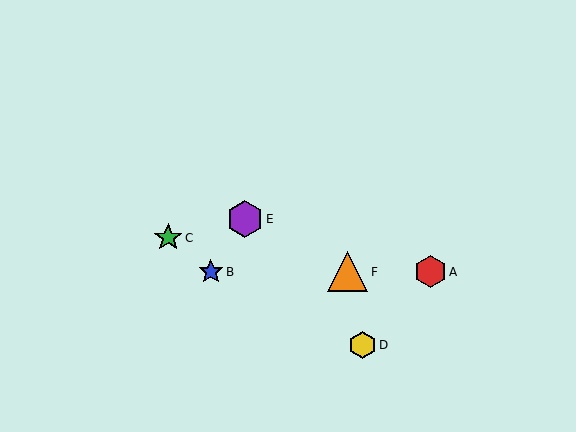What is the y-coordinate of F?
Object F is at y≈272.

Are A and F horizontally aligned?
Yes, both are at y≈272.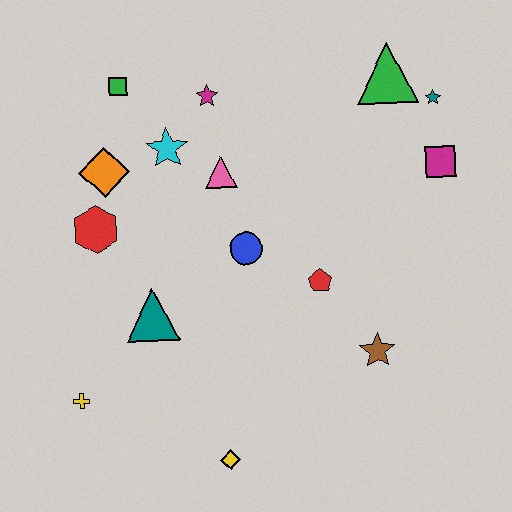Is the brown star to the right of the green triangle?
No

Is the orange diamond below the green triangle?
Yes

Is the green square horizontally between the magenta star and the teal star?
No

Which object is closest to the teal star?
The green triangle is closest to the teal star.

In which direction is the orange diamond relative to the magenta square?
The orange diamond is to the left of the magenta square.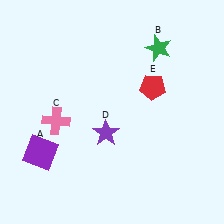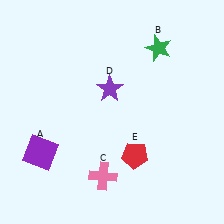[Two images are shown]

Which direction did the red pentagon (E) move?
The red pentagon (E) moved down.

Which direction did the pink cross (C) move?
The pink cross (C) moved down.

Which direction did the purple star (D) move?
The purple star (D) moved up.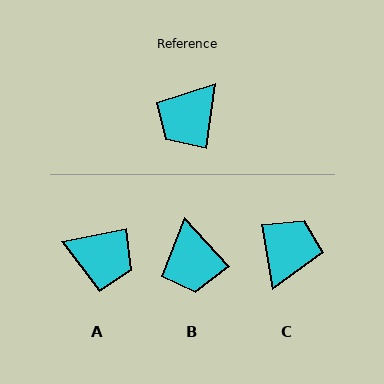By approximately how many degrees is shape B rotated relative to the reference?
Approximately 51 degrees counter-clockwise.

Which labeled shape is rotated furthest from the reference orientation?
C, about 162 degrees away.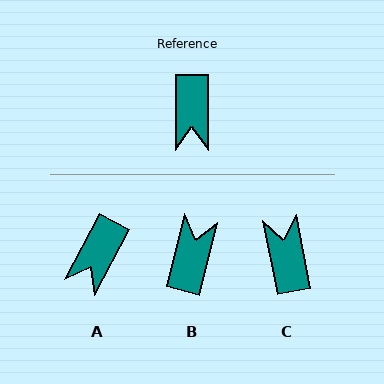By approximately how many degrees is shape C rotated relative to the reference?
Approximately 169 degrees clockwise.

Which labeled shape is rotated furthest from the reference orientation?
C, about 169 degrees away.